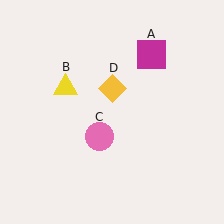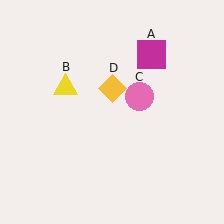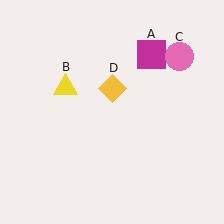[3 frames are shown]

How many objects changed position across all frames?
1 object changed position: pink circle (object C).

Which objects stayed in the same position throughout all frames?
Magenta square (object A) and yellow triangle (object B) and yellow diamond (object D) remained stationary.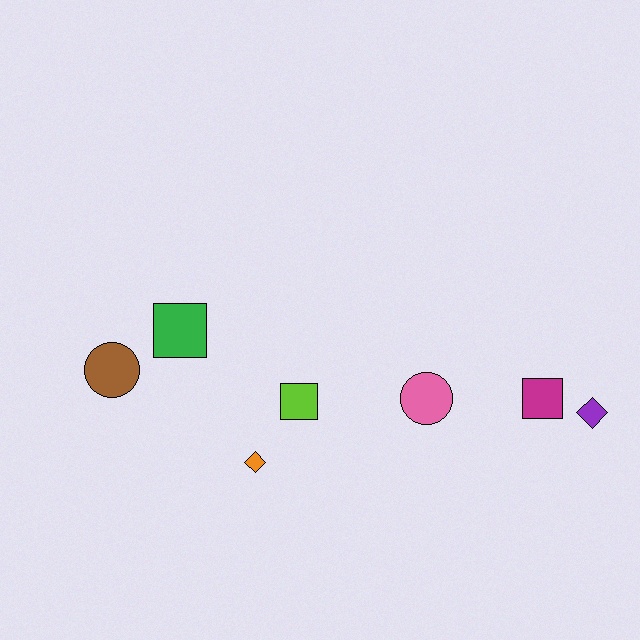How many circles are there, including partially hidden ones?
There are 2 circles.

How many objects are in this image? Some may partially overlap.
There are 7 objects.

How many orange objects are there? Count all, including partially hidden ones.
There is 1 orange object.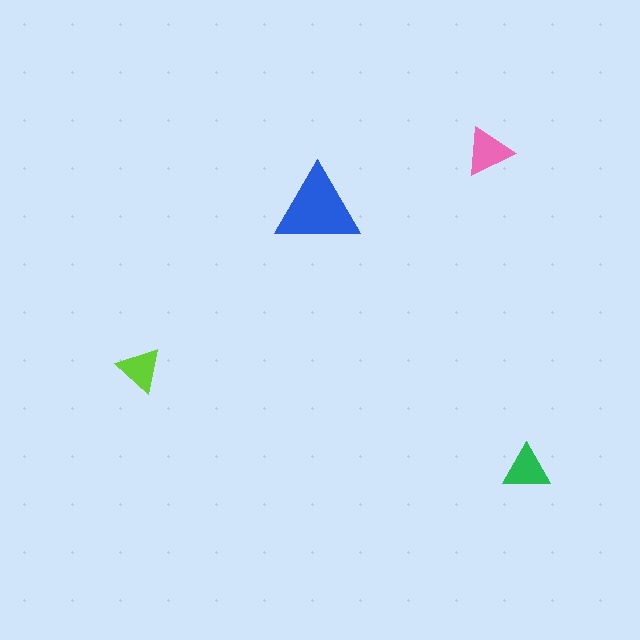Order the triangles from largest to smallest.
the blue one, the pink one, the green one, the lime one.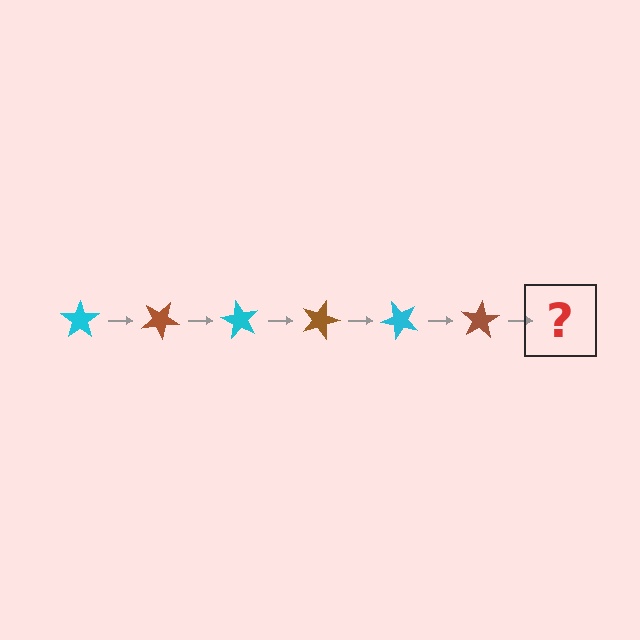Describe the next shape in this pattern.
It should be a cyan star, rotated 180 degrees from the start.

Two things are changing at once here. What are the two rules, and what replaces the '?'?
The two rules are that it rotates 30 degrees each step and the color cycles through cyan and brown. The '?' should be a cyan star, rotated 180 degrees from the start.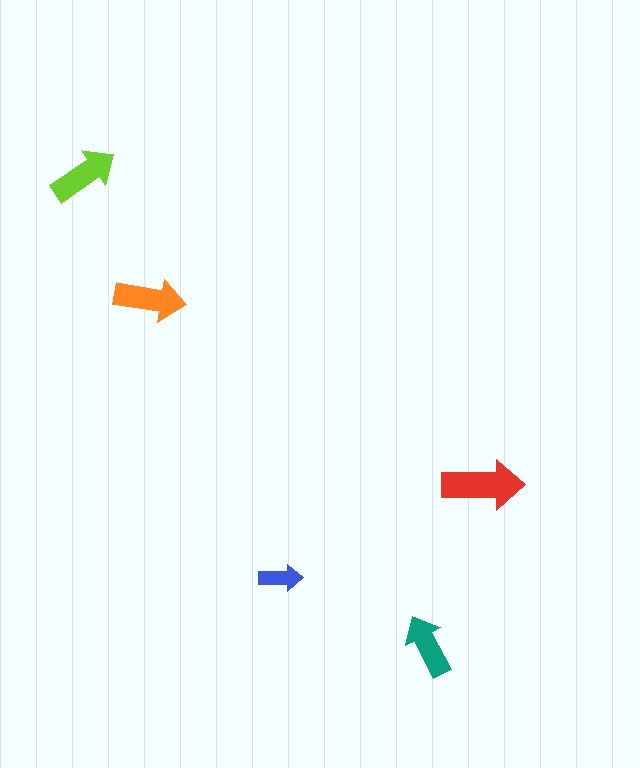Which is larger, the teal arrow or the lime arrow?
The lime one.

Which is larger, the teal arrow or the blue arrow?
The teal one.